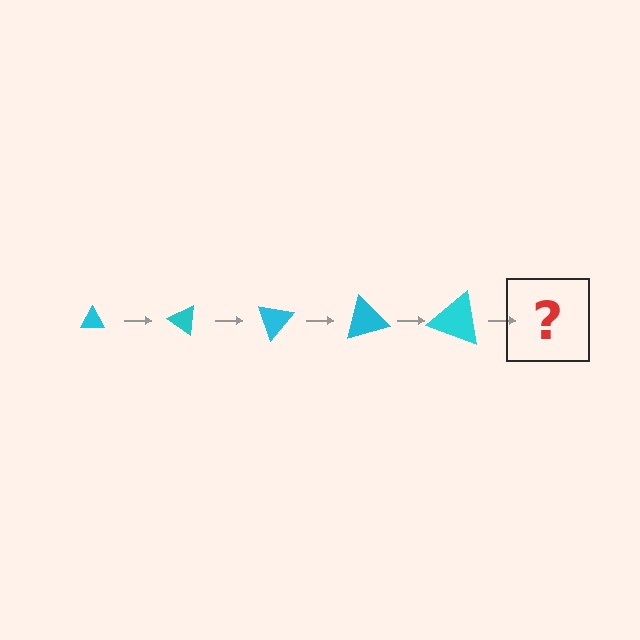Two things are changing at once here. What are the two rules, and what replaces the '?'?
The two rules are that the triangle grows larger each step and it rotates 35 degrees each step. The '?' should be a triangle, larger than the previous one and rotated 175 degrees from the start.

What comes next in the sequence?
The next element should be a triangle, larger than the previous one and rotated 175 degrees from the start.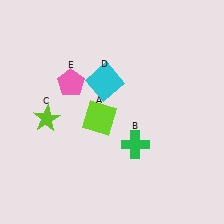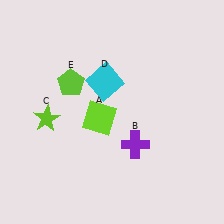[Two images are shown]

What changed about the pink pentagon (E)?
In Image 1, E is pink. In Image 2, it changed to lime.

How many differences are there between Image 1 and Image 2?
There are 2 differences between the two images.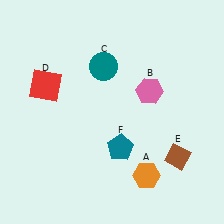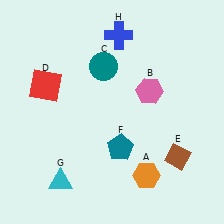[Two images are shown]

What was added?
A cyan triangle (G), a blue cross (H) were added in Image 2.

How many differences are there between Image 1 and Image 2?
There are 2 differences between the two images.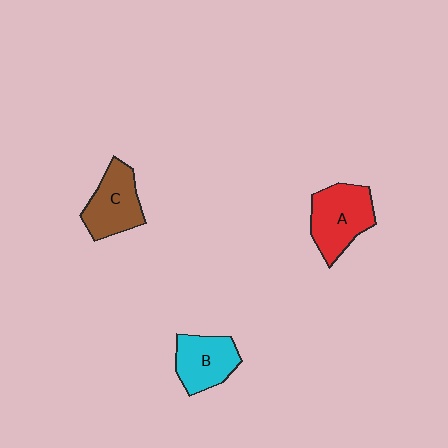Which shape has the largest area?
Shape A (red).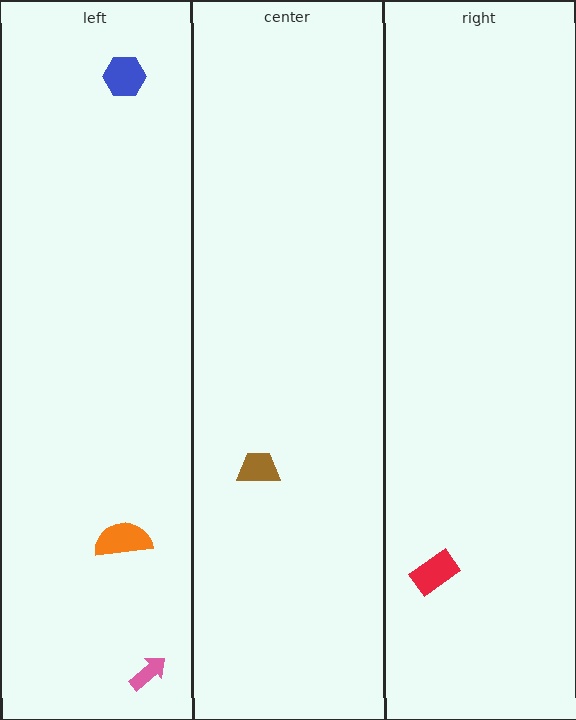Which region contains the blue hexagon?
The left region.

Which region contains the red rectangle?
The right region.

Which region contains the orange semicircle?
The left region.